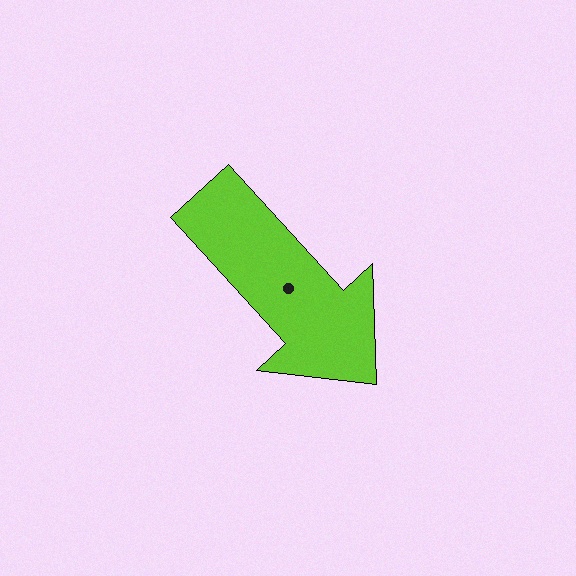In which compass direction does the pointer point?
Southeast.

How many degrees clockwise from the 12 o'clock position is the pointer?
Approximately 137 degrees.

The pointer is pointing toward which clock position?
Roughly 5 o'clock.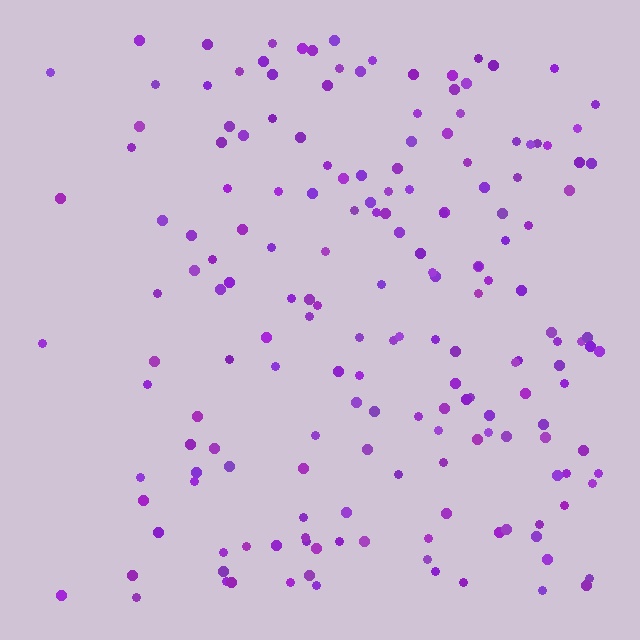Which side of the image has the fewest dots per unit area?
The left.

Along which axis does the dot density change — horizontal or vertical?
Horizontal.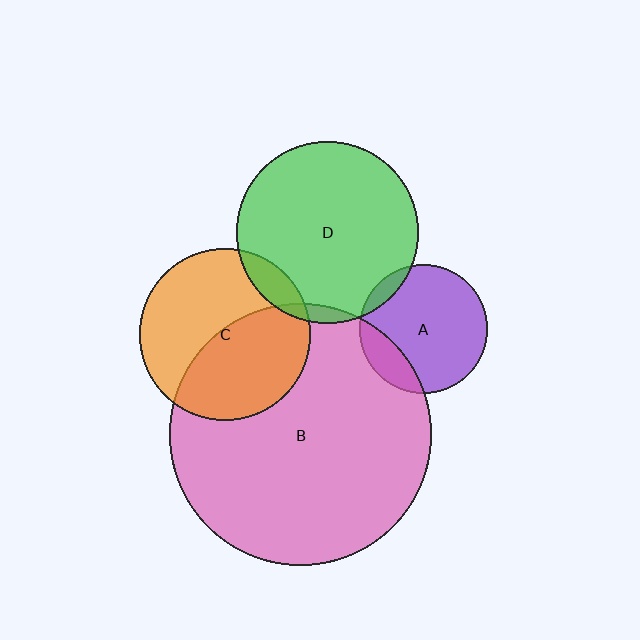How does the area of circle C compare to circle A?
Approximately 1.8 times.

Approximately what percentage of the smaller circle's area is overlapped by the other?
Approximately 5%.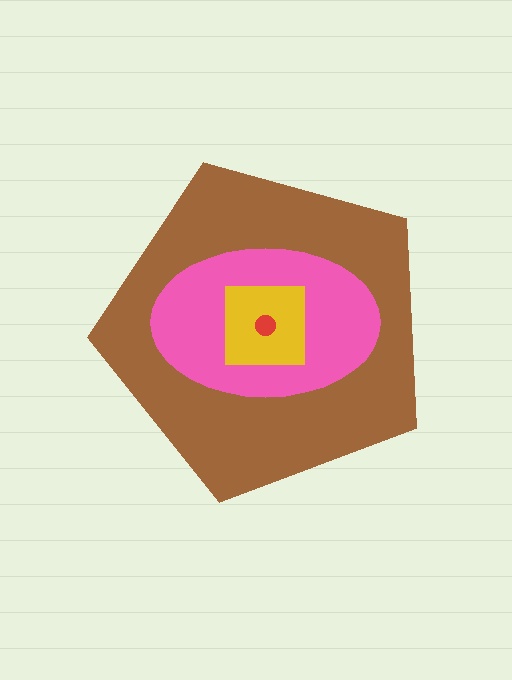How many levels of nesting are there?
4.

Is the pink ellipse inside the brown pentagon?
Yes.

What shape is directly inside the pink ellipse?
The yellow square.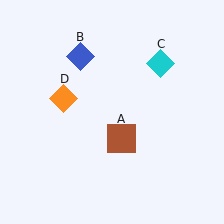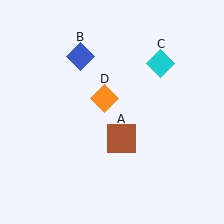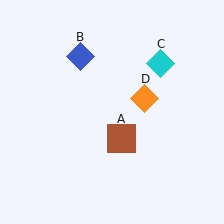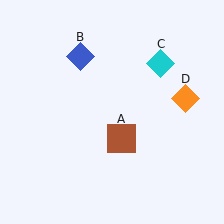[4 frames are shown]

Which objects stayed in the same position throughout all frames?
Brown square (object A) and blue diamond (object B) and cyan diamond (object C) remained stationary.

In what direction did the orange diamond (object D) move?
The orange diamond (object D) moved right.